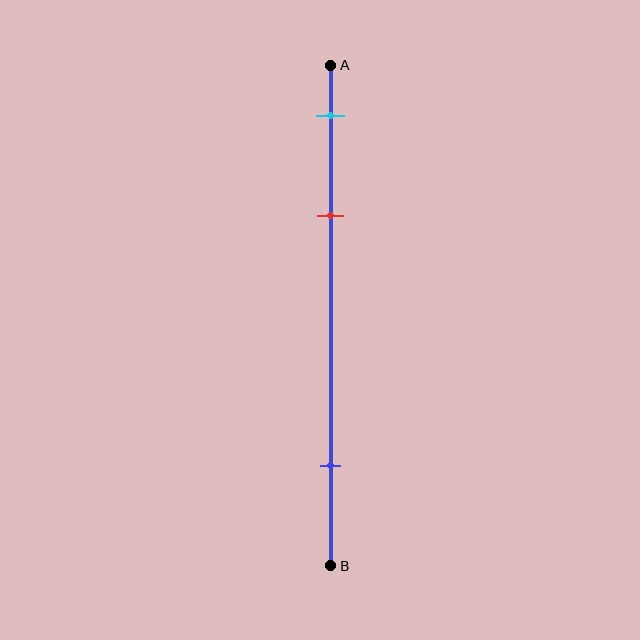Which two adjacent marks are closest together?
The cyan and red marks are the closest adjacent pair.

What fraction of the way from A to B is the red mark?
The red mark is approximately 30% (0.3) of the way from A to B.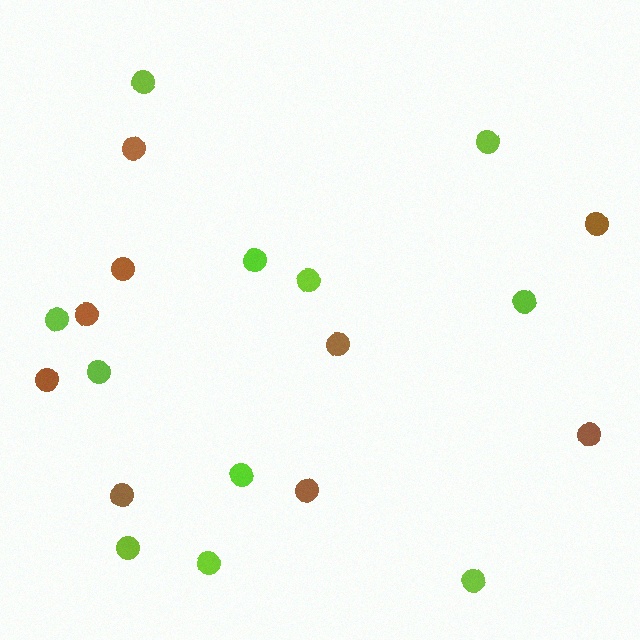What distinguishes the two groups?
There are 2 groups: one group of lime circles (11) and one group of brown circles (9).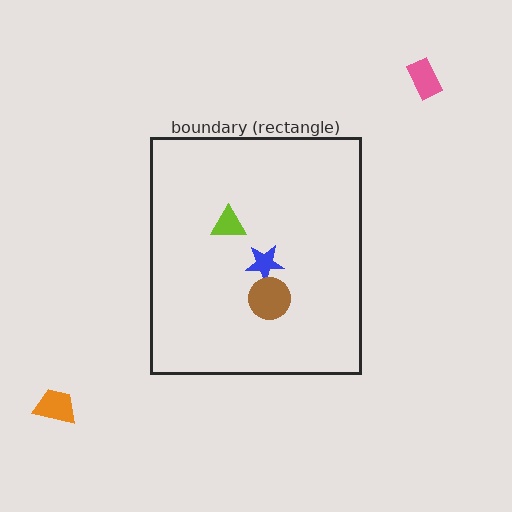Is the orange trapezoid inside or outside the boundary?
Outside.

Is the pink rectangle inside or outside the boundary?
Outside.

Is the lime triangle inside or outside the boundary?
Inside.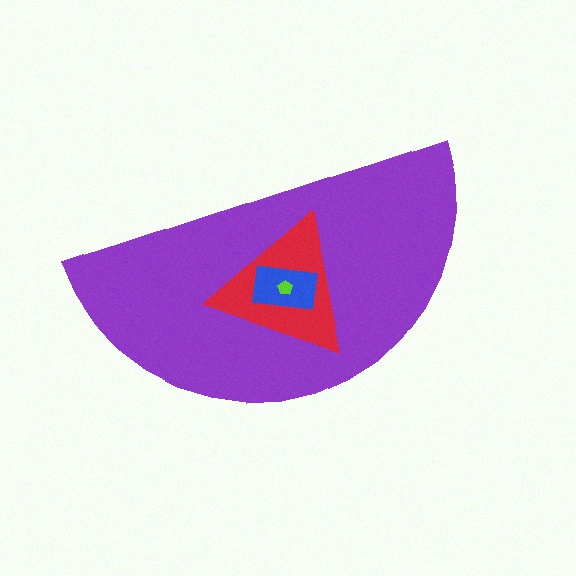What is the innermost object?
The lime pentagon.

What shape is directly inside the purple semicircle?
The red triangle.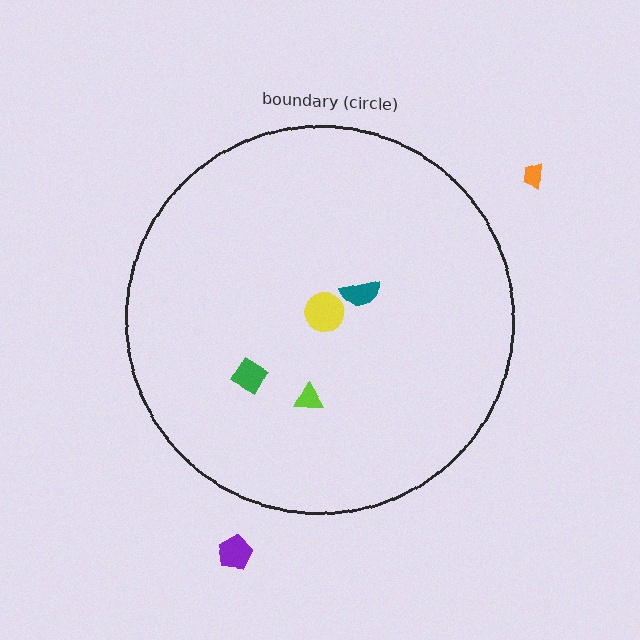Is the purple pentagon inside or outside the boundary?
Outside.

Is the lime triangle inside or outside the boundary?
Inside.